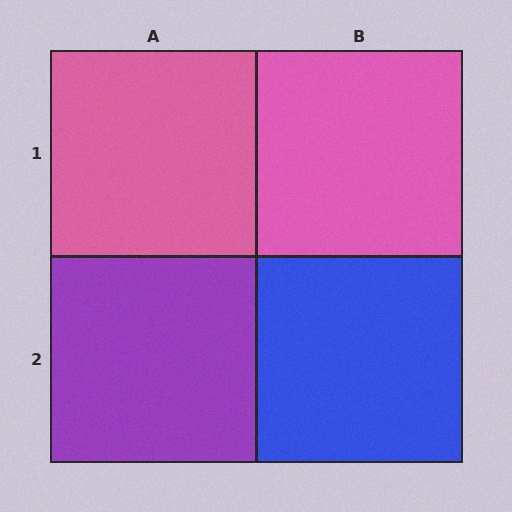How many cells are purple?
1 cell is purple.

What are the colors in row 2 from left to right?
Purple, blue.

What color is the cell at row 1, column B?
Pink.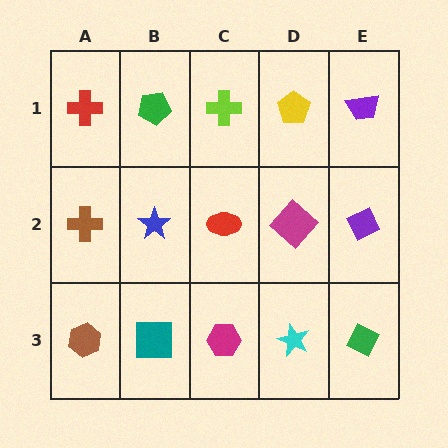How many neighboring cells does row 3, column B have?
3.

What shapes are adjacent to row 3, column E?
A purple diamond (row 2, column E), a cyan star (row 3, column D).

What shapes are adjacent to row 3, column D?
A magenta diamond (row 2, column D), a magenta hexagon (row 3, column C), a green diamond (row 3, column E).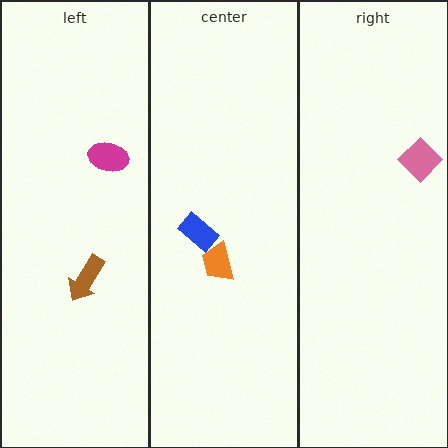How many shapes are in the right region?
1.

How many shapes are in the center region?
2.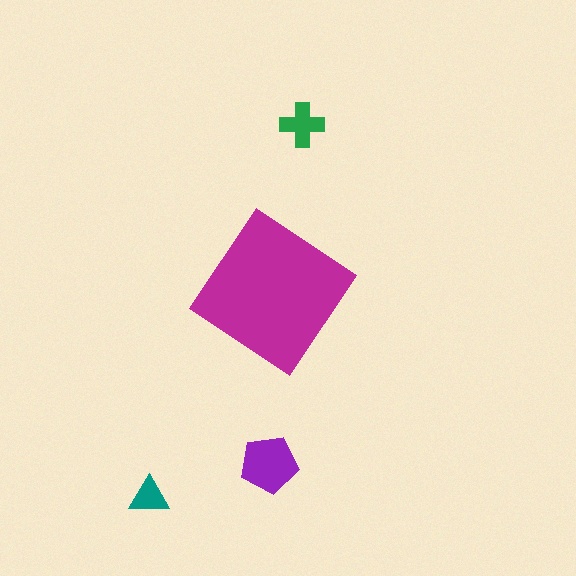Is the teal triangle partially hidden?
No, the teal triangle is fully visible.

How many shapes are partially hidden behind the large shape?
0 shapes are partially hidden.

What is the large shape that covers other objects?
A magenta diamond.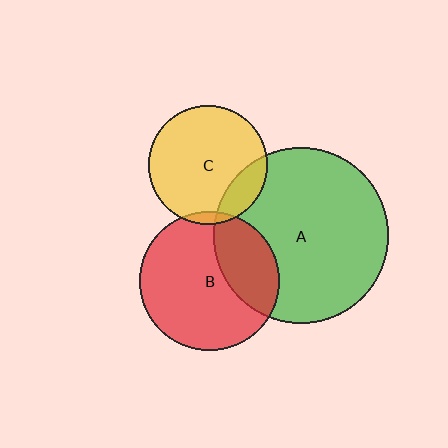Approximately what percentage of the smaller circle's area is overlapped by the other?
Approximately 5%.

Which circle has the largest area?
Circle A (green).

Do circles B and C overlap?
Yes.